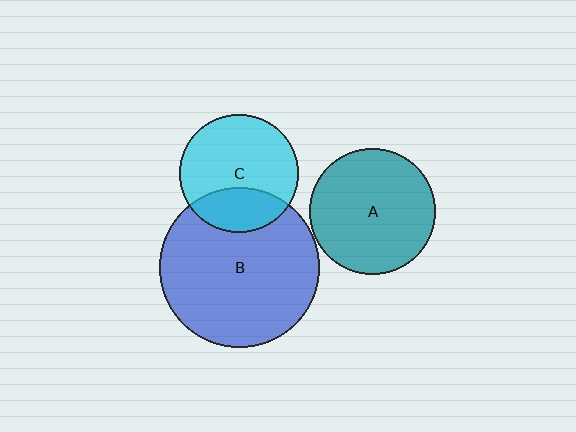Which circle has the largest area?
Circle B (blue).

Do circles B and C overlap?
Yes.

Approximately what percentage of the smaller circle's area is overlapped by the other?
Approximately 30%.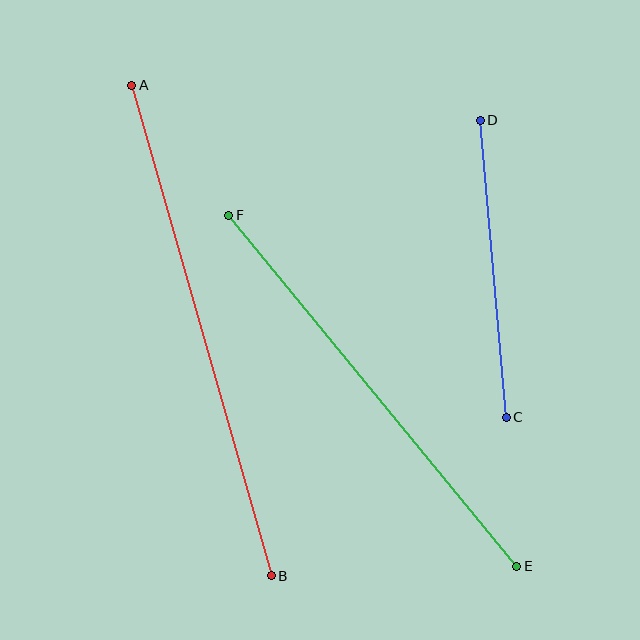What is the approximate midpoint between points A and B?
The midpoint is at approximately (202, 330) pixels.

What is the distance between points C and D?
The distance is approximately 298 pixels.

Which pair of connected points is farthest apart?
Points A and B are farthest apart.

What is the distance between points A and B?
The distance is approximately 510 pixels.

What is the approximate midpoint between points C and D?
The midpoint is at approximately (493, 269) pixels.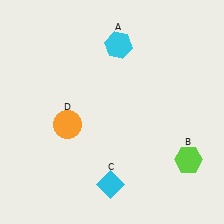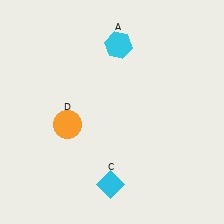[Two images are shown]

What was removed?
The lime hexagon (B) was removed in Image 2.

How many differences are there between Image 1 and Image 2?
There is 1 difference between the two images.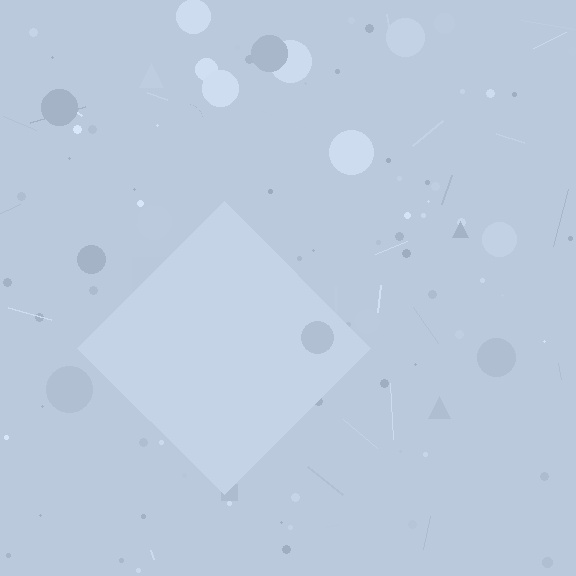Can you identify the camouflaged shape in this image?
The camouflaged shape is a diamond.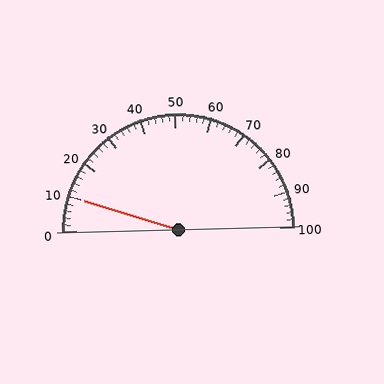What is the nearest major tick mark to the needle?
The nearest major tick mark is 10.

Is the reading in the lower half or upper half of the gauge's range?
The reading is in the lower half of the range (0 to 100).